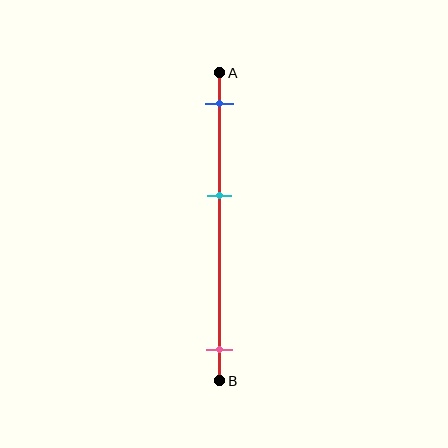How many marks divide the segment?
There are 3 marks dividing the segment.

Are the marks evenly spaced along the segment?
No, the marks are not evenly spaced.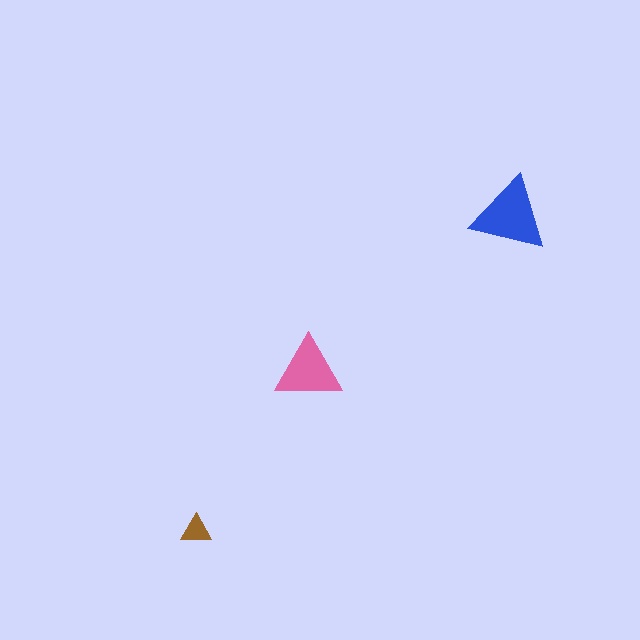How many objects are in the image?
There are 3 objects in the image.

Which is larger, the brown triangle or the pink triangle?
The pink one.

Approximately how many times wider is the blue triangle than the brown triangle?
About 2.5 times wider.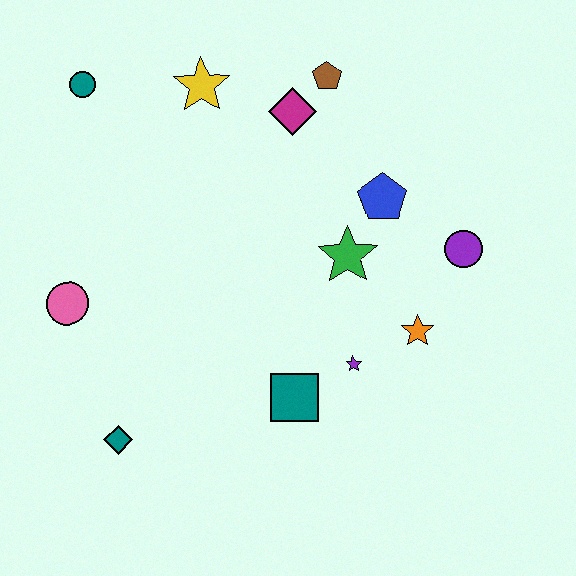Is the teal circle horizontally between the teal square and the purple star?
No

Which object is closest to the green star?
The blue pentagon is closest to the green star.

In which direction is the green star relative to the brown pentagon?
The green star is below the brown pentagon.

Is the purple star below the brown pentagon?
Yes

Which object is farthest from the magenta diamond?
The teal diamond is farthest from the magenta diamond.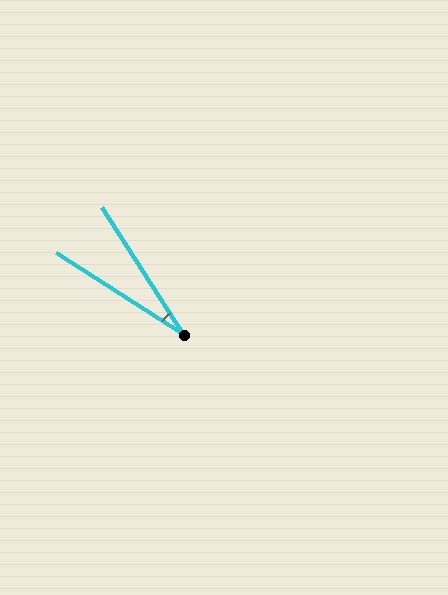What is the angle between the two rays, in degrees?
Approximately 24 degrees.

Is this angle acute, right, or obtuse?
It is acute.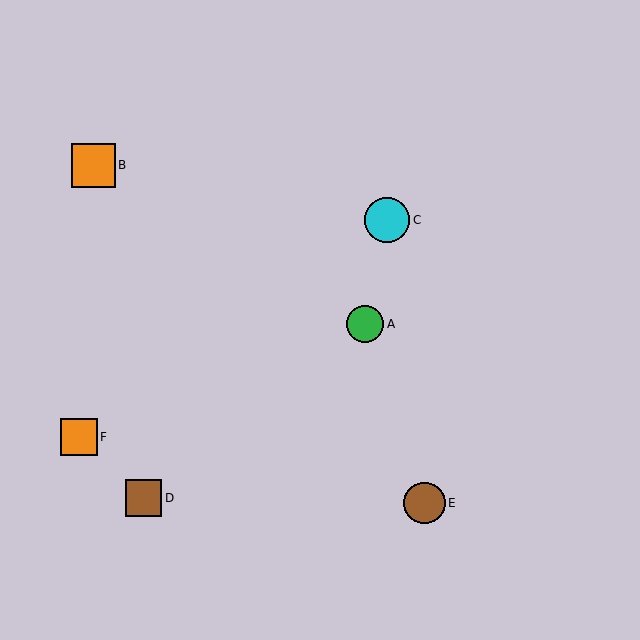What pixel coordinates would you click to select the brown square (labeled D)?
Click at (143, 498) to select the brown square D.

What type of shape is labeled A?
Shape A is a green circle.